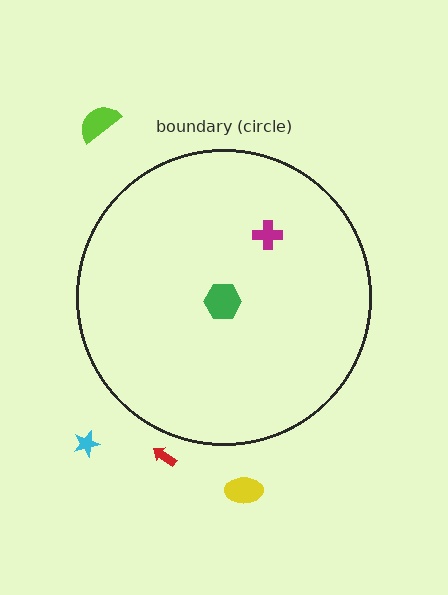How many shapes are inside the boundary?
2 inside, 4 outside.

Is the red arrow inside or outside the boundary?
Outside.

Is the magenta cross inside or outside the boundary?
Inside.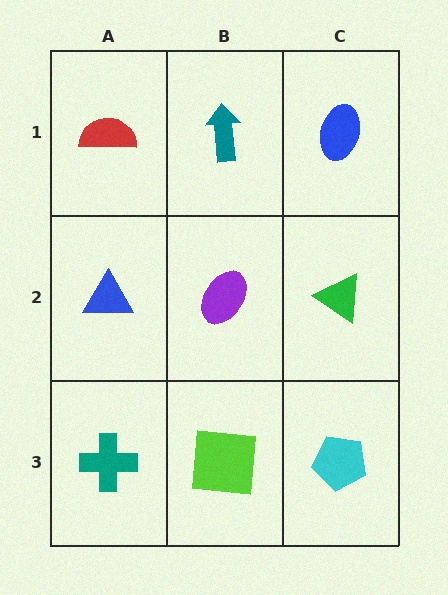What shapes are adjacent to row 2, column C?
A blue ellipse (row 1, column C), a cyan pentagon (row 3, column C), a purple ellipse (row 2, column B).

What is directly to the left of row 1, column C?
A teal arrow.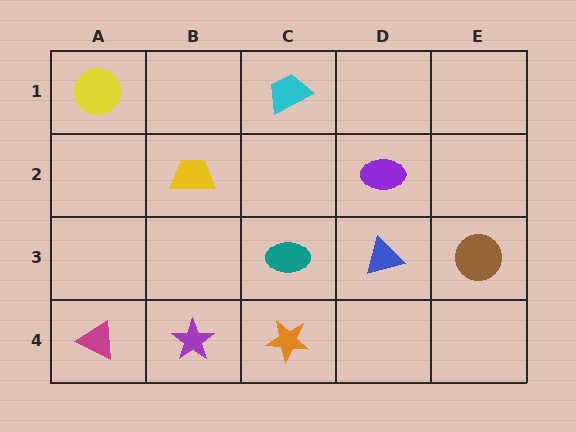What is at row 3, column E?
A brown circle.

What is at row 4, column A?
A magenta triangle.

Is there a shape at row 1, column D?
No, that cell is empty.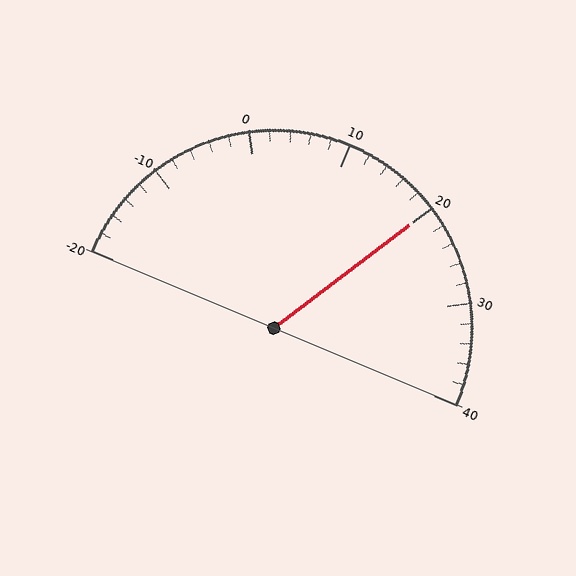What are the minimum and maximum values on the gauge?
The gauge ranges from -20 to 40.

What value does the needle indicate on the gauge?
The needle indicates approximately 20.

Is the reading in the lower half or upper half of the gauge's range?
The reading is in the upper half of the range (-20 to 40).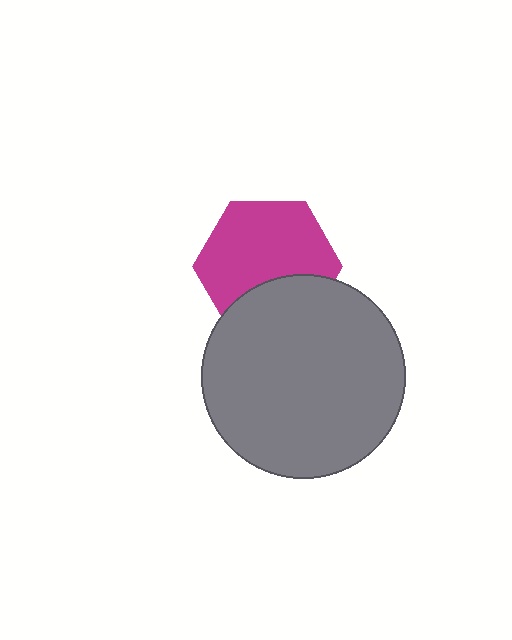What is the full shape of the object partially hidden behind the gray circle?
The partially hidden object is a magenta hexagon.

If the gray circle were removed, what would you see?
You would see the complete magenta hexagon.